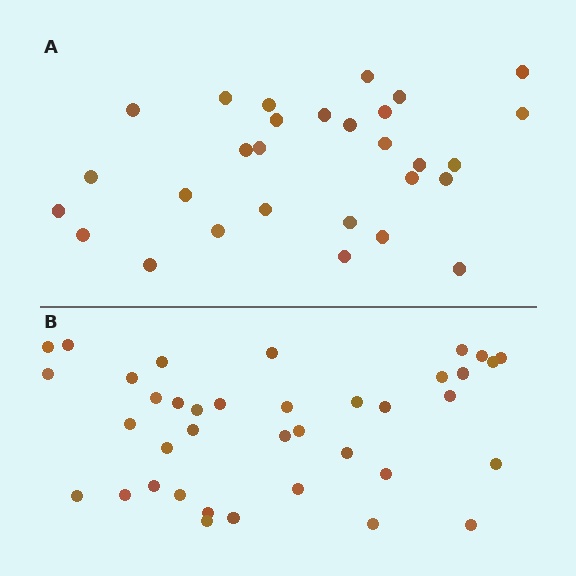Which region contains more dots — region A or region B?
Region B (the bottom region) has more dots.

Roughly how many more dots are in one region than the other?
Region B has roughly 8 or so more dots than region A.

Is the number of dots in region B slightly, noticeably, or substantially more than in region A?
Region B has noticeably more, but not dramatically so. The ratio is roughly 1.3 to 1.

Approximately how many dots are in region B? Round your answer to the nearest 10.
About 40 dots. (The exact count is 38, which rounds to 40.)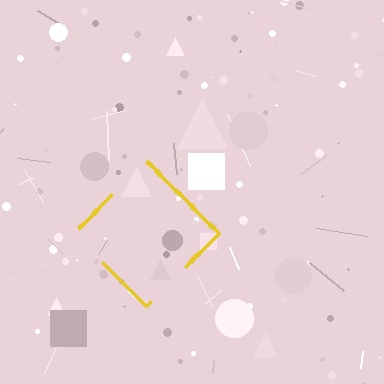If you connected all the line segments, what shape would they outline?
They would outline a diamond.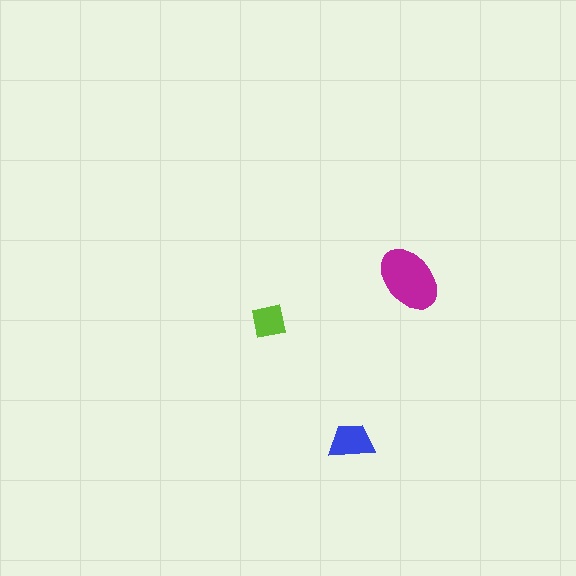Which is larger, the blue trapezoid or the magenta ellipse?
The magenta ellipse.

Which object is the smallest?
The lime square.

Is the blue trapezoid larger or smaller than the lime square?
Larger.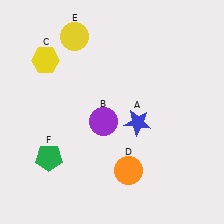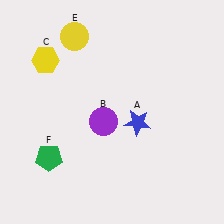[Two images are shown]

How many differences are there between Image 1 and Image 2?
There is 1 difference between the two images.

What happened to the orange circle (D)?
The orange circle (D) was removed in Image 2. It was in the bottom-right area of Image 1.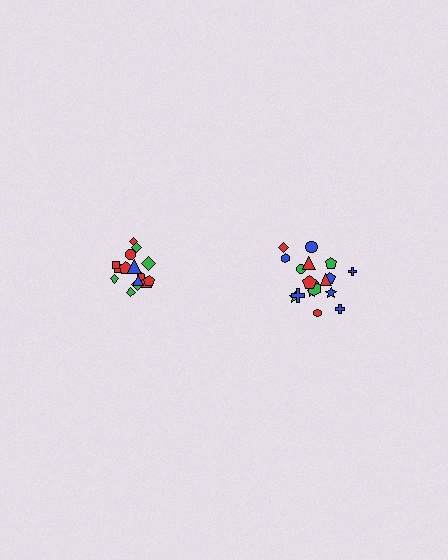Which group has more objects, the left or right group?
The right group.